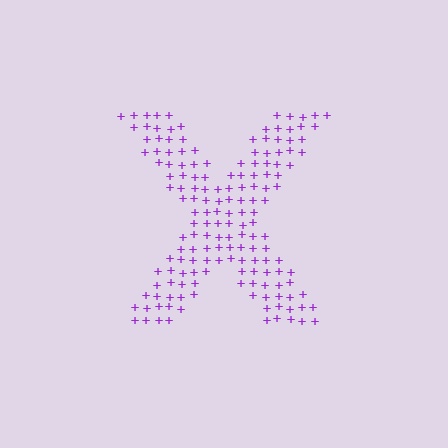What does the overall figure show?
The overall figure shows the letter X.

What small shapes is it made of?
It is made of small plus signs.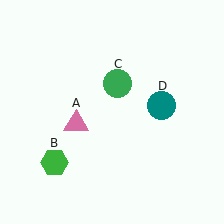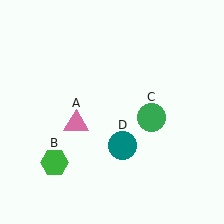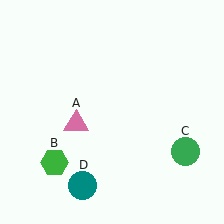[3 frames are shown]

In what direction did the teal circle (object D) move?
The teal circle (object D) moved down and to the left.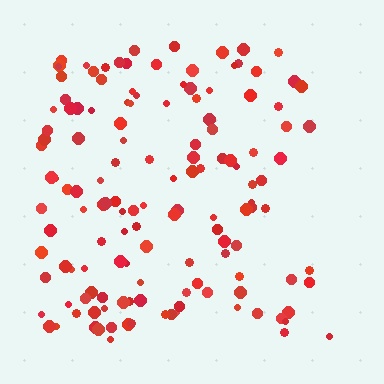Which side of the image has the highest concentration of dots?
The left.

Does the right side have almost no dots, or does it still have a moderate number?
Still a moderate number, just noticeably fewer than the left.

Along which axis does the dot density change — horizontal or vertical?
Horizontal.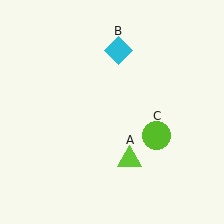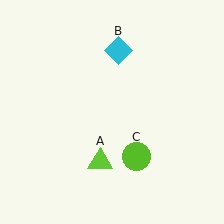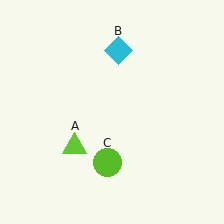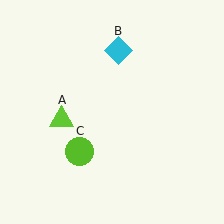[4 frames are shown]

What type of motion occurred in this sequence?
The lime triangle (object A), lime circle (object C) rotated clockwise around the center of the scene.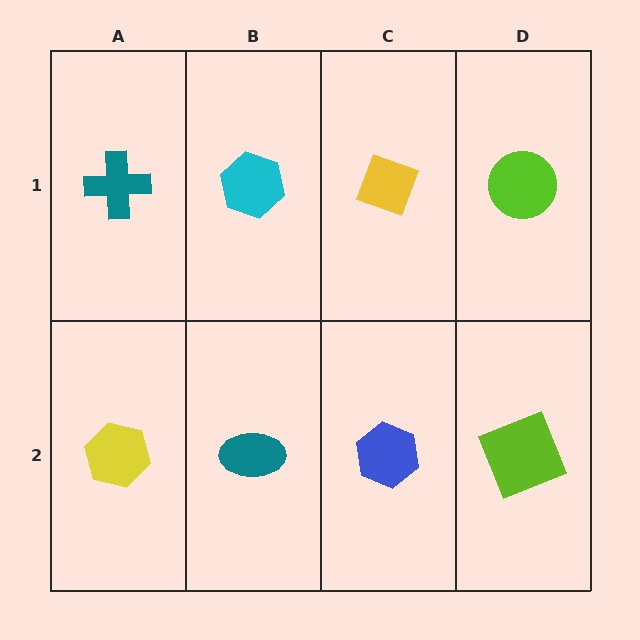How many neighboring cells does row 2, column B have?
3.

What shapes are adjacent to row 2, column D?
A lime circle (row 1, column D), a blue hexagon (row 2, column C).